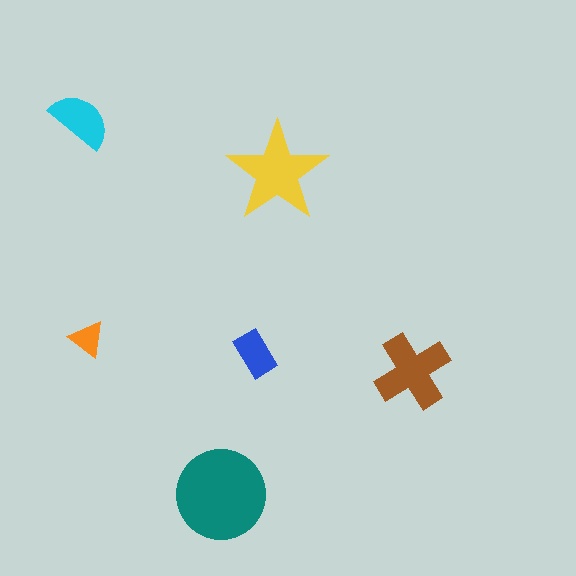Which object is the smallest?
The orange triangle.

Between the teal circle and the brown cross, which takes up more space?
The teal circle.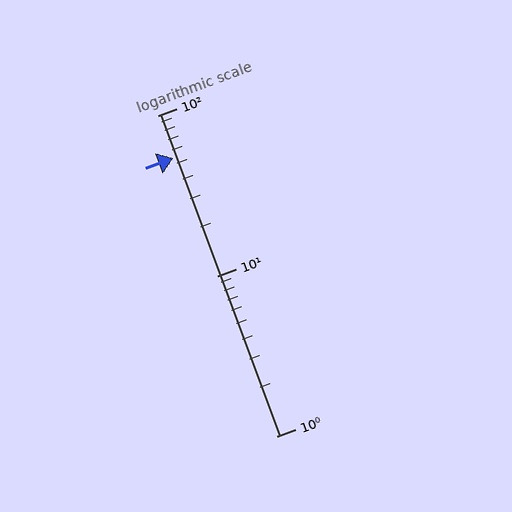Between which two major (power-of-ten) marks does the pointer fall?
The pointer is between 10 and 100.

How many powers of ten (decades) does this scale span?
The scale spans 2 decades, from 1 to 100.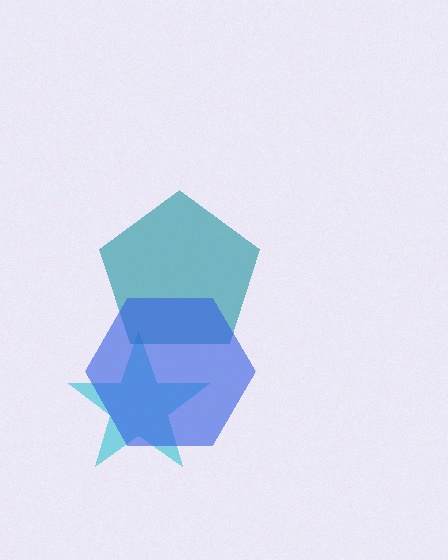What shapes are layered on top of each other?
The layered shapes are: a cyan star, a teal pentagon, a blue hexagon.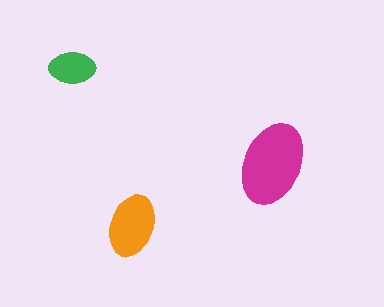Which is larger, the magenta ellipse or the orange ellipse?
The magenta one.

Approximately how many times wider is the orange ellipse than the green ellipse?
About 1.5 times wider.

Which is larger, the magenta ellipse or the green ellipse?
The magenta one.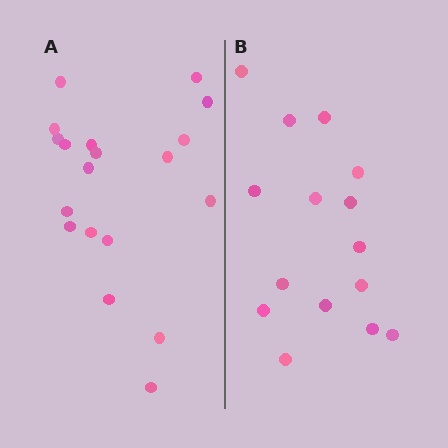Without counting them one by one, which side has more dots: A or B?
Region A (the left region) has more dots.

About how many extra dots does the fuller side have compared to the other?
Region A has about 4 more dots than region B.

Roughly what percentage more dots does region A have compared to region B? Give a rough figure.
About 25% more.